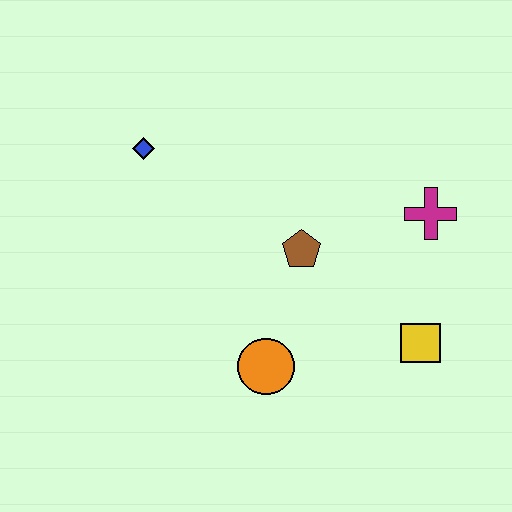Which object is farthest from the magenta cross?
The blue diamond is farthest from the magenta cross.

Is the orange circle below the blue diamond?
Yes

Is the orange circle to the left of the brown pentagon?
Yes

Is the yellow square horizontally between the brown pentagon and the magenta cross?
Yes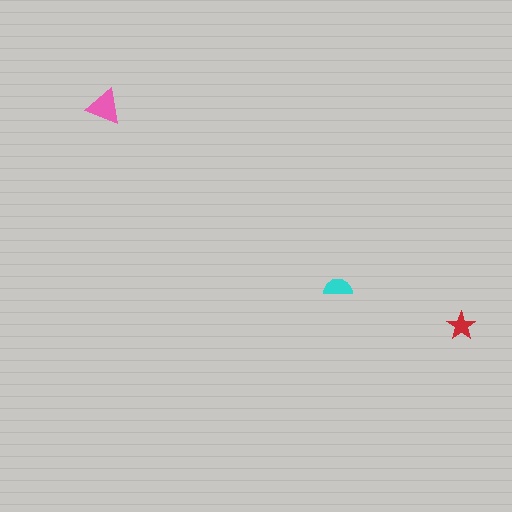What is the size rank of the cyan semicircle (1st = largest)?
2nd.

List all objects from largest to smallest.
The pink triangle, the cyan semicircle, the red star.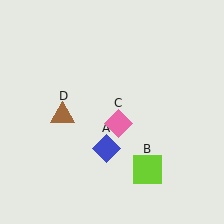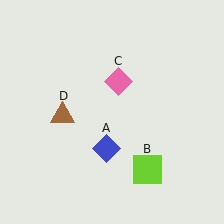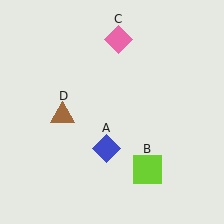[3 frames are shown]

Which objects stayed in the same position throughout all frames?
Blue diamond (object A) and lime square (object B) and brown triangle (object D) remained stationary.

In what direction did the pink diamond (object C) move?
The pink diamond (object C) moved up.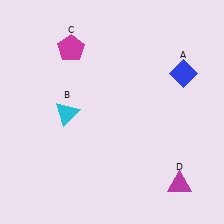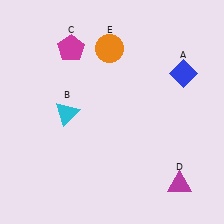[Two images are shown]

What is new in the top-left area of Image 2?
An orange circle (E) was added in the top-left area of Image 2.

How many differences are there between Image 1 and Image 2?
There is 1 difference between the two images.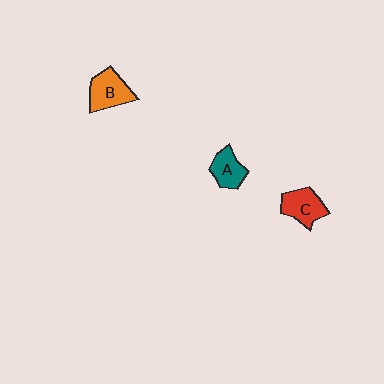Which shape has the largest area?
Shape B (orange).